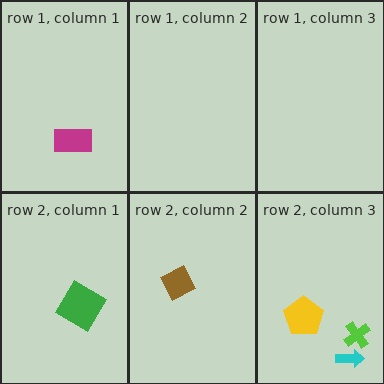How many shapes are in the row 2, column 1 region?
1.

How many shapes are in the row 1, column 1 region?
1.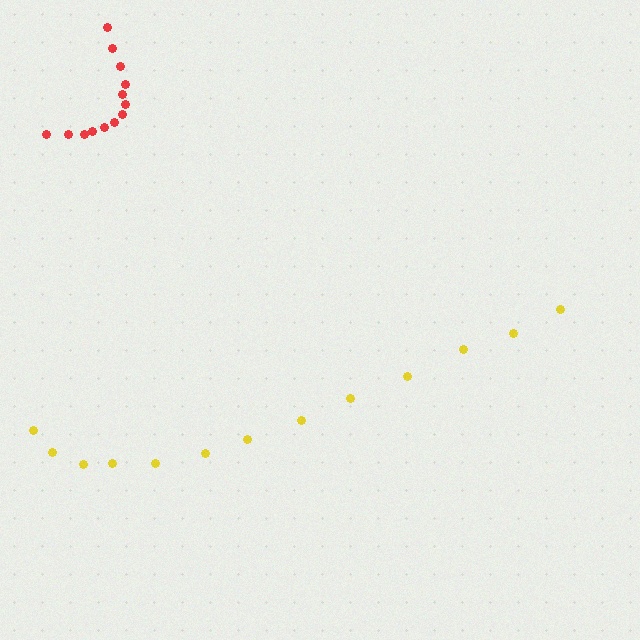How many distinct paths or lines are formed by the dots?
There are 2 distinct paths.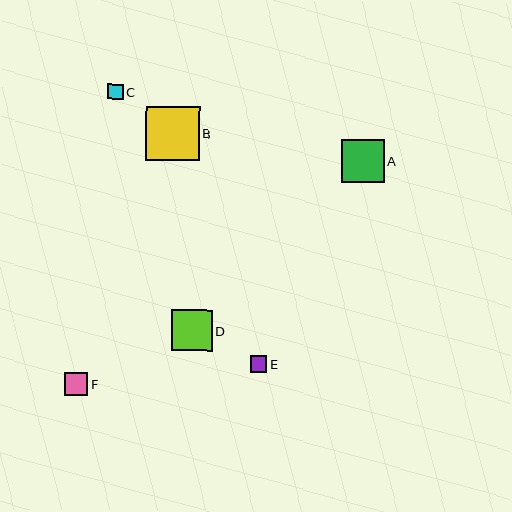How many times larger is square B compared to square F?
Square B is approximately 2.4 times the size of square F.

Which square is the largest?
Square B is the largest with a size of approximately 54 pixels.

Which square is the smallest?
Square C is the smallest with a size of approximately 15 pixels.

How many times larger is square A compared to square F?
Square A is approximately 1.9 times the size of square F.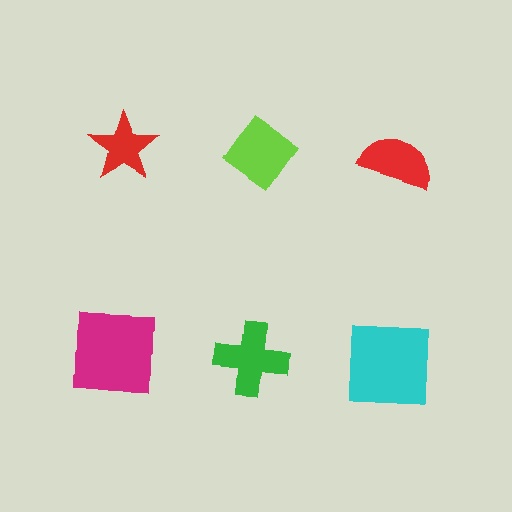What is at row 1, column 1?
A red star.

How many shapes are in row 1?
3 shapes.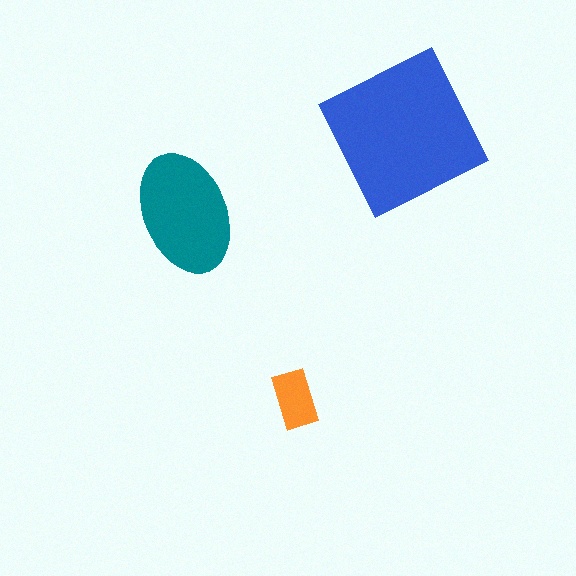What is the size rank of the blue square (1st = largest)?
1st.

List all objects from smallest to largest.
The orange rectangle, the teal ellipse, the blue square.